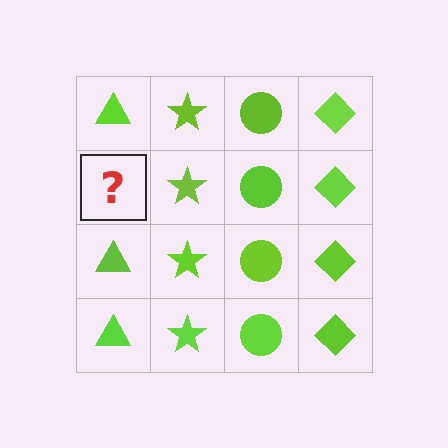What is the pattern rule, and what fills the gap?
The rule is that each column has a consistent shape. The gap should be filled with a lime triangle.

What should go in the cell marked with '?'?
The missing cell should contain a lime triangle.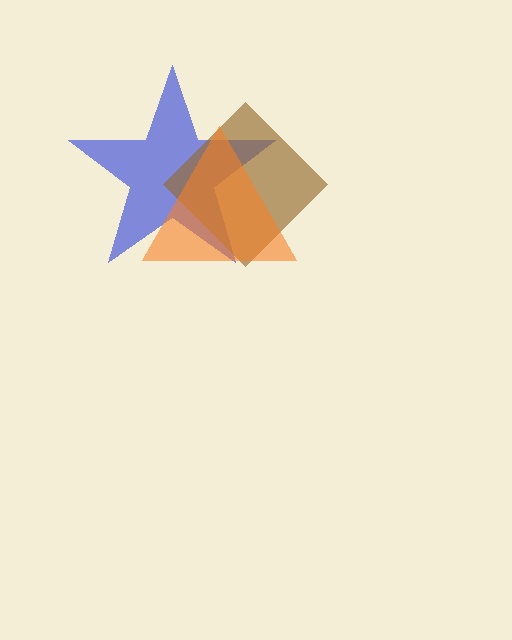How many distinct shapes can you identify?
There are 3 distinct shapes: a blue star, a brown diamond, an orange triangle.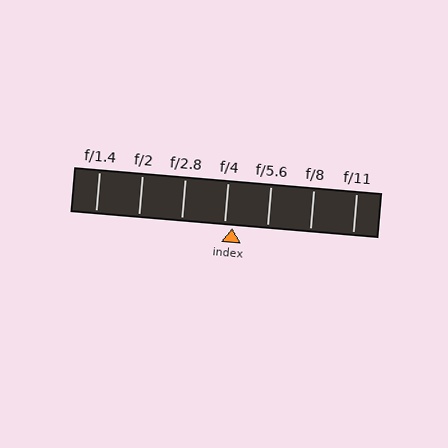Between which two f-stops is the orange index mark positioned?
The index mark is between f/4 and f/5.6.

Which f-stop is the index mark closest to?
The index mark is closest to f/4.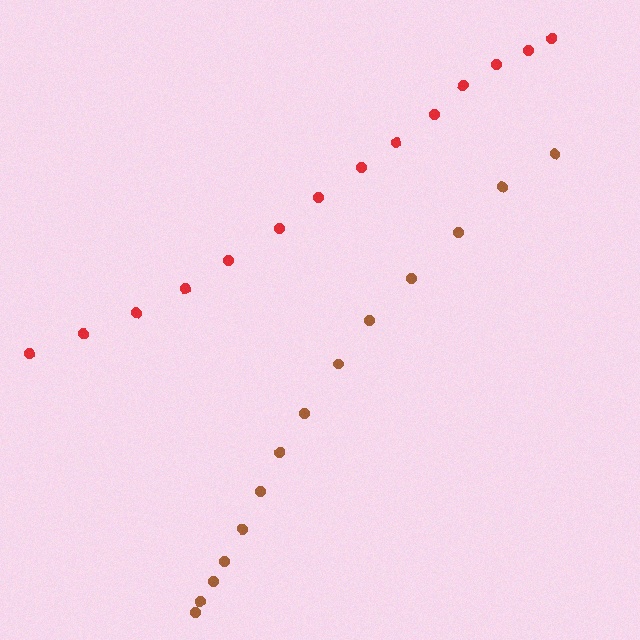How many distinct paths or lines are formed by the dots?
There are 2 distinct paths.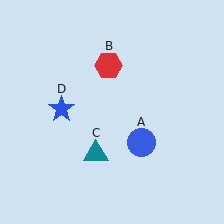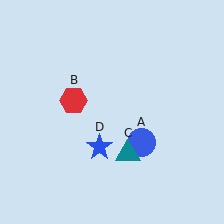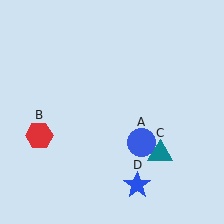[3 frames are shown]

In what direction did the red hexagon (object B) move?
The red hexagon (object B) moved down and to the left.